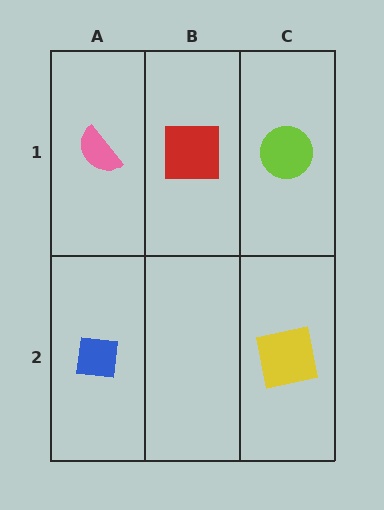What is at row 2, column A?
A blue square.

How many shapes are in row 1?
3 shapes.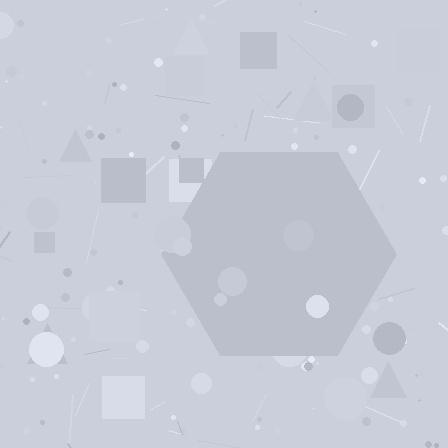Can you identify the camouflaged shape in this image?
The camouflaged shape is a hexagon.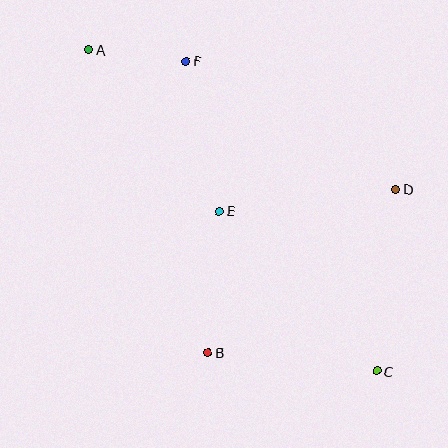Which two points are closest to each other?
Points A and F are closest to each other.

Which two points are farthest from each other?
Points A and C are farthest from each other.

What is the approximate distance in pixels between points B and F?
The distance between B and F is approximately 293 pixels.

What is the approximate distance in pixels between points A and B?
The distance between A and B is approximately 326 pixels.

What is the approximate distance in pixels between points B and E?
The distance between B and E is approximately 142 pixels.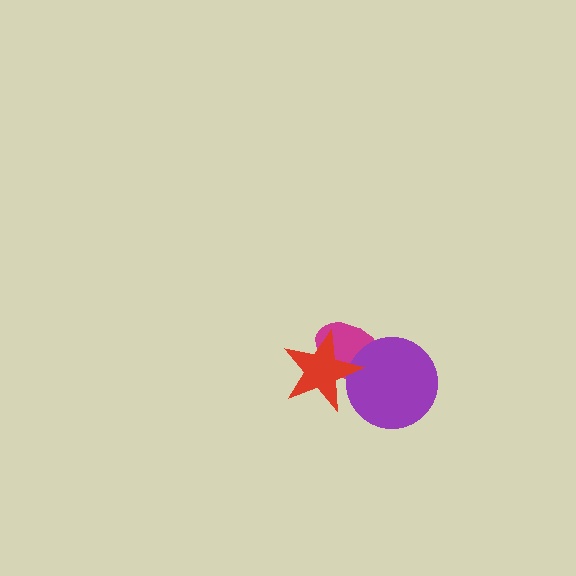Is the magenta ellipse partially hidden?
Yes, it is partially covered by another shape.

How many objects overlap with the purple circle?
2 objects overlap with the purple circle.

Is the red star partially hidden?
No, no other shape covers it.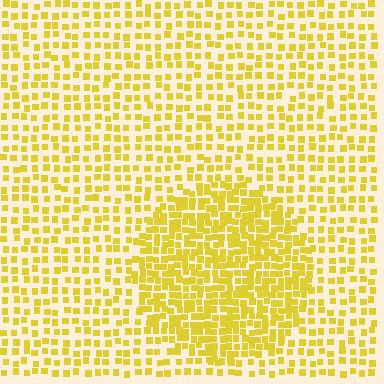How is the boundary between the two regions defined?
The boundary is defined by a change in element density (approximately 2.0x ratio). All elements are the same color, size, and shape.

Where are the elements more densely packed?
The elements are more densely packed inside the circle boundary.